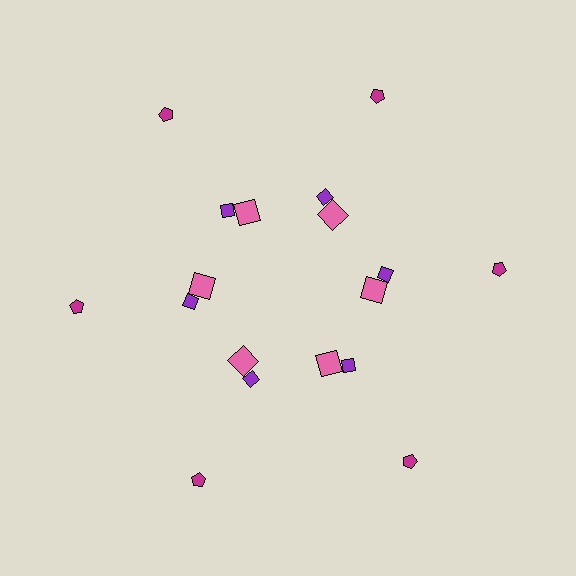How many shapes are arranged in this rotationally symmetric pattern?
There are 18 shapes, arranged in 6 groups of 3.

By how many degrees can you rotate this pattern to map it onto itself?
The pattern maps onto itself every 60 degrees of rotation.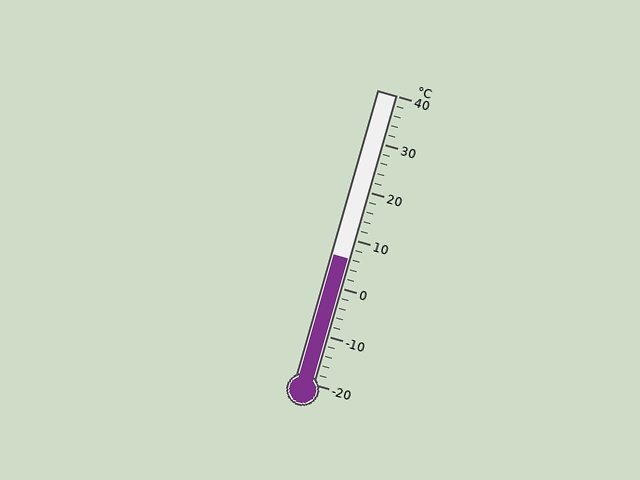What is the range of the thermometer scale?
The thermometer scale ranges from -20°C to 40°C.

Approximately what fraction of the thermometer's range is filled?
The thermometer is filled to approximately 45% of its range.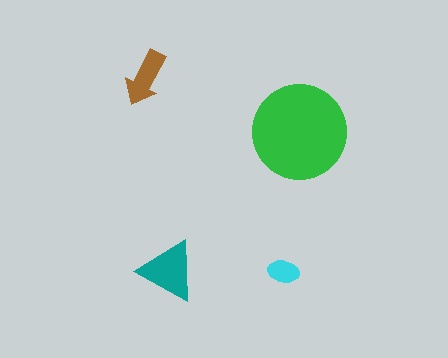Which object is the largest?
The green circle.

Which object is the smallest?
The cyan ellipse.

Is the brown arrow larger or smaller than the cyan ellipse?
Larger.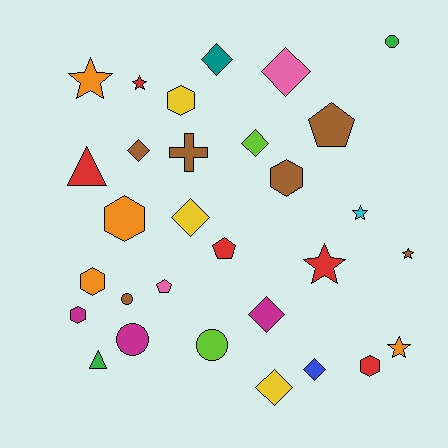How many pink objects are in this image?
There are 2 pink objects.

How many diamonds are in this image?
There are 8 diamonds.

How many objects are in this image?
There are 30 objects.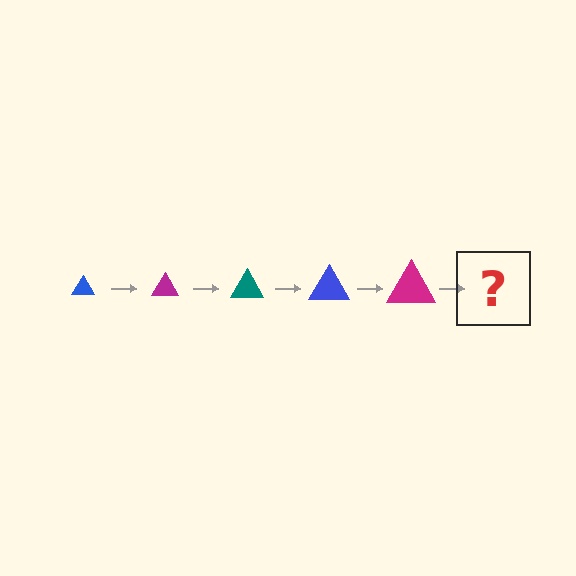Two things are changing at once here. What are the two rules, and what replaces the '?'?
The two rules are that the triangle grows larger each step and the color cycles through blue, magenta, and teal. The '?' should be a teal triangle, larger than the previous one.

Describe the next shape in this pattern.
It should be a teal triangle, larger than the previous one.